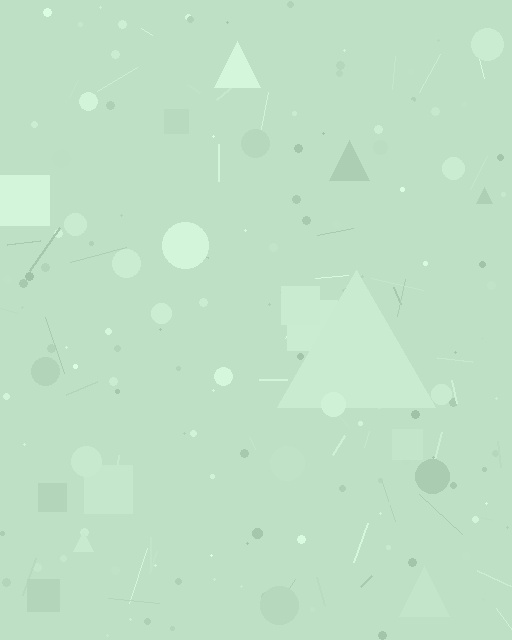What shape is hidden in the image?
A triangle is hidden in the image.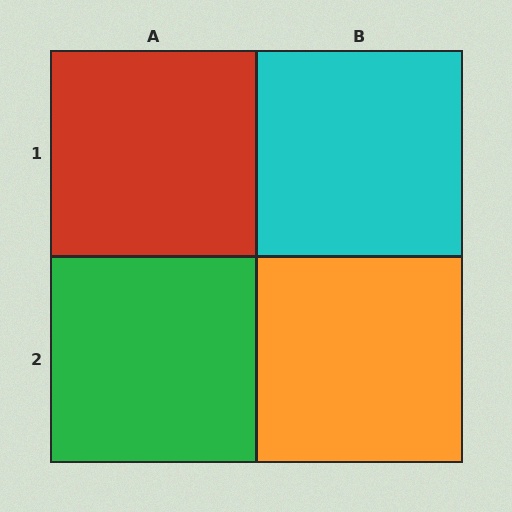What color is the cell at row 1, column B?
Cyan.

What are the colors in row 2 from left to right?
Green, orange.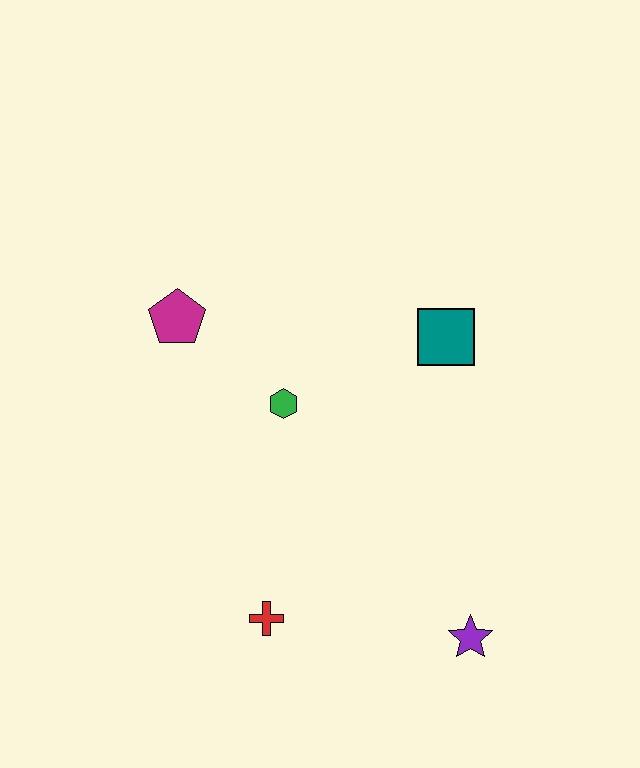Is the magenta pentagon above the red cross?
Yes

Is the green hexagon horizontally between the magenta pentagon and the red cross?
No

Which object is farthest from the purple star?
The magenta pentagon is farthest from the purple star.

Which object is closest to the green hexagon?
The magenta pentagon is closest to the green hexagon.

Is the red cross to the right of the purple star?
No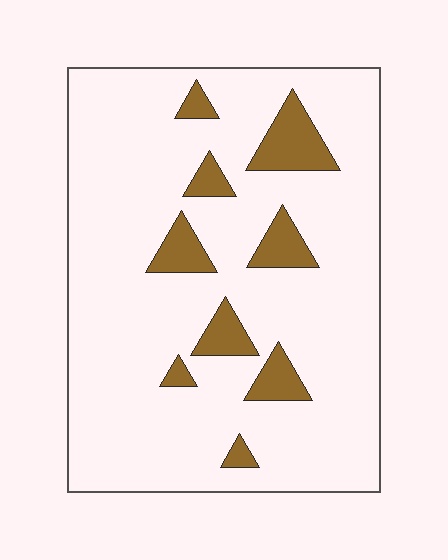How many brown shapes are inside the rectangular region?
9.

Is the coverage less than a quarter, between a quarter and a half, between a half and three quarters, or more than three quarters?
Less than a quarter.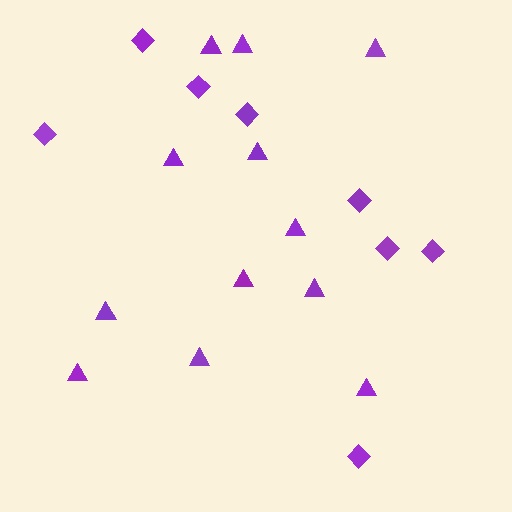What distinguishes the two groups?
There are 2 groups: one group of triangles (12) and one group of diamonds (8).